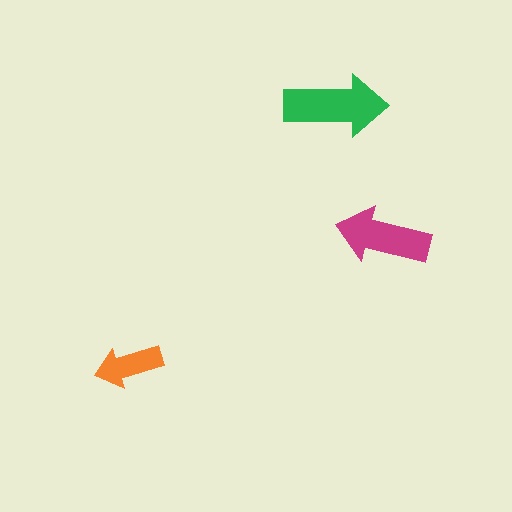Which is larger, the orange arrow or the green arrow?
The green one.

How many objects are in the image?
There are 3 objects in the image.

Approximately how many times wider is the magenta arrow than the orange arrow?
About 1.5 times wider.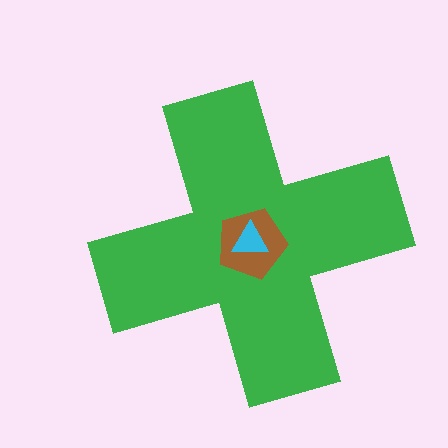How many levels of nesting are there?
3.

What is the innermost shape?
The cyan triangle.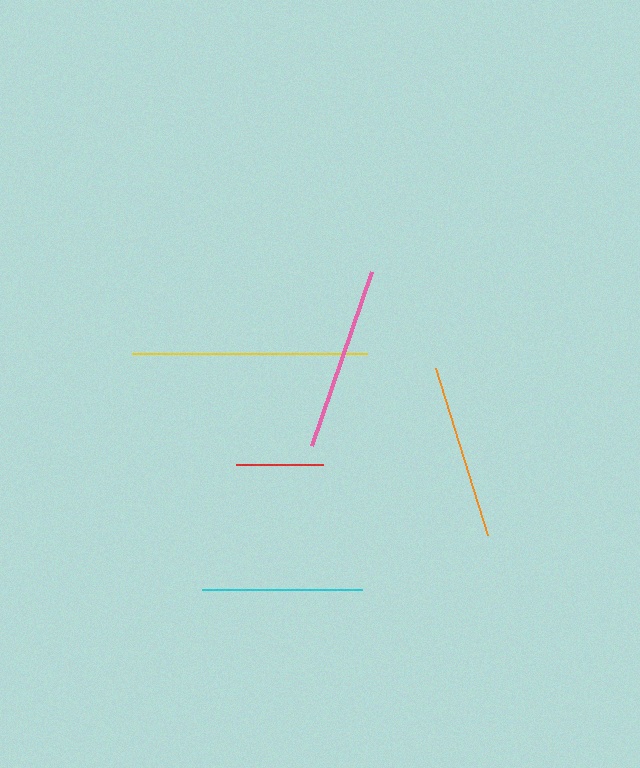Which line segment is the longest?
The yellow line is the longest at approximately 235 pixels.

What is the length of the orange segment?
The orange segment is approximately 175 pixels long.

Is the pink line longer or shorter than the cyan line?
The pink line is longer than the cyan line.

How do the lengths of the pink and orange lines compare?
The pink and orange lines are approximately the same length.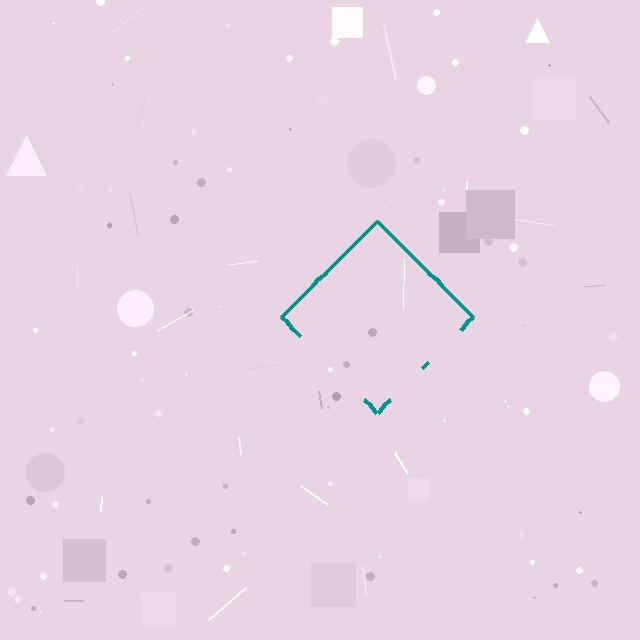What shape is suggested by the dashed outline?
The dashed outline suggests a diamond.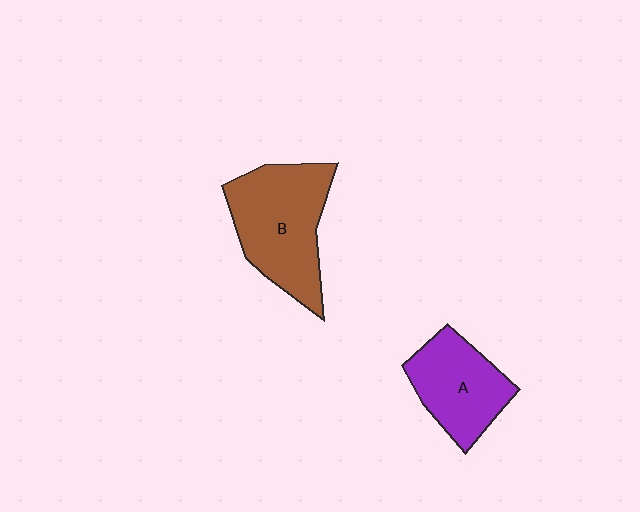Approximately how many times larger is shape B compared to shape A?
Approximately 1.4 times.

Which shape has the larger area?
Shape B (brown).